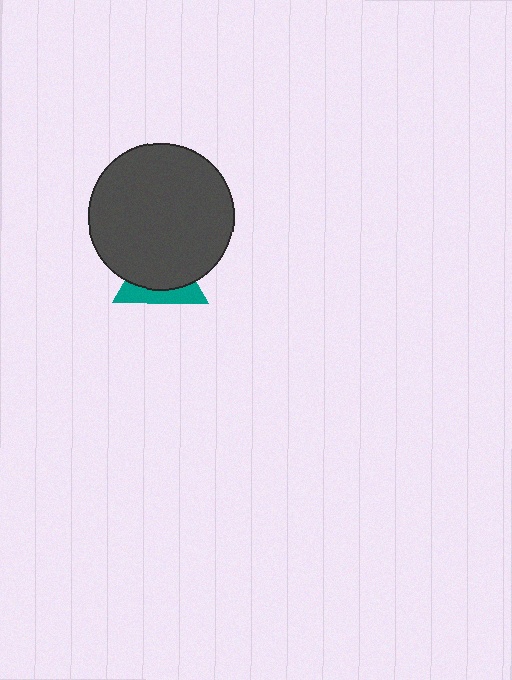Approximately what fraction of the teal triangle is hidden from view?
Roughly 66% of the teal triangle is hidden behind the dark gray circle.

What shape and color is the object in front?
The object in front is a dark gray circle.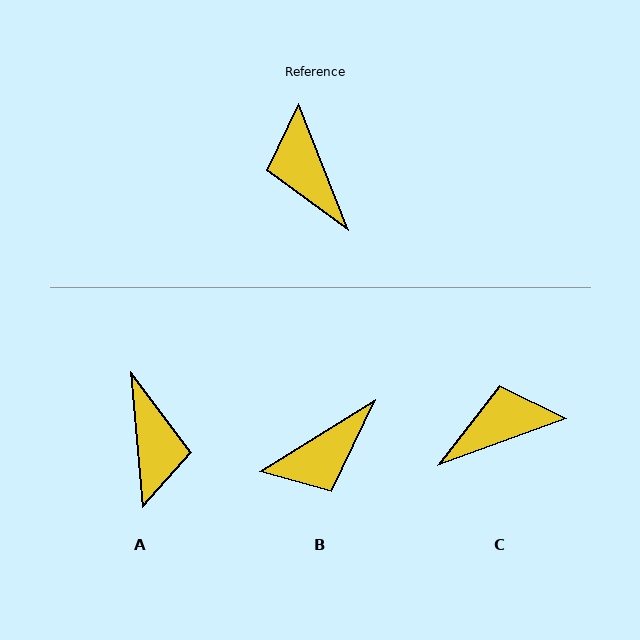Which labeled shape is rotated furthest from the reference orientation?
A, about 164 degrees away.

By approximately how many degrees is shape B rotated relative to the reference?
Approximately 101 degrees counter-clockwise.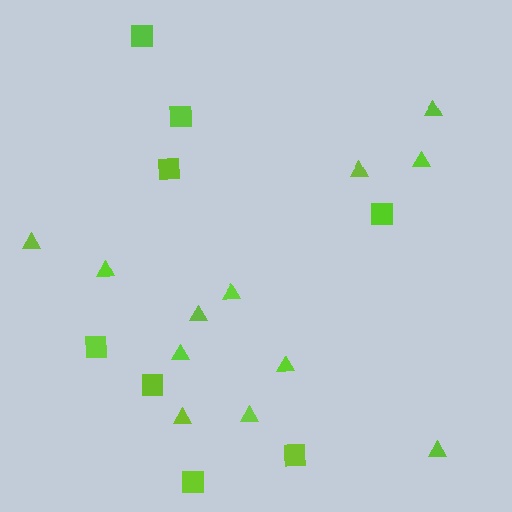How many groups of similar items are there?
There are 2 groups: one group of triangles (12) and one group of squares (8).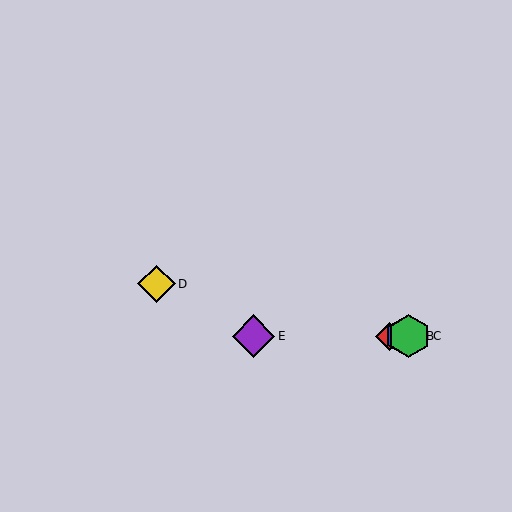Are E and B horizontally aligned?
Yes, both are at y≈336.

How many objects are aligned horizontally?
4 objects (A, B, C, E) are aligned horizontally.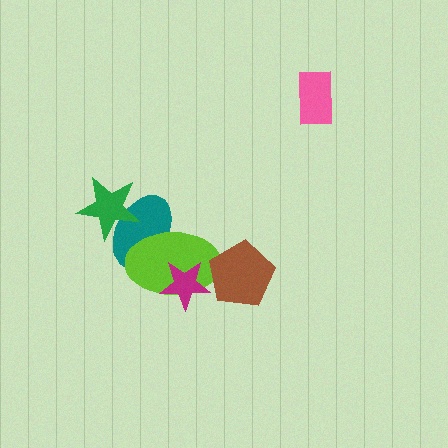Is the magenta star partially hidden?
No, no other shape covers it.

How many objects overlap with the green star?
1 object overlaps with the green star.